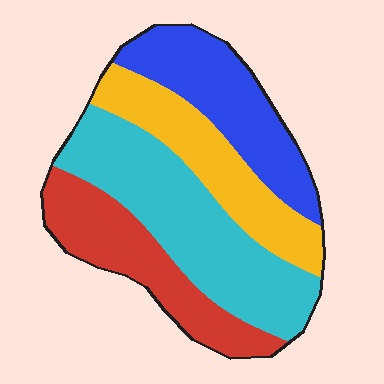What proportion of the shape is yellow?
Yellow covers 21% of the shape.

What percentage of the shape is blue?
Blue takes up between a sixth and a third of the shape.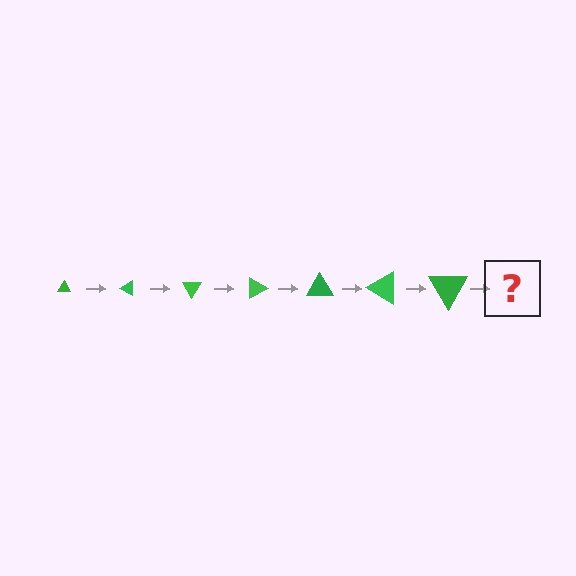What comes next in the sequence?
The next element should be a triangle, larger than the previous one and rotated 210 degrees from the start.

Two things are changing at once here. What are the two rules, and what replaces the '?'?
The two rules are that the triangle grows larger each step and it rotates 30 degrees each step. The '?' should be a triangle, larger than the previous one and rotated 210 degrees from the start.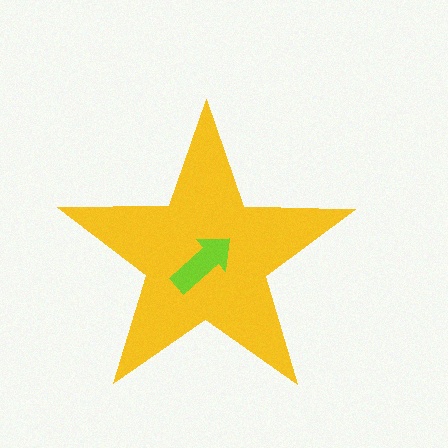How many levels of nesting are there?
2.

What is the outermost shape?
The yellow star.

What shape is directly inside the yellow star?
The lime arrow.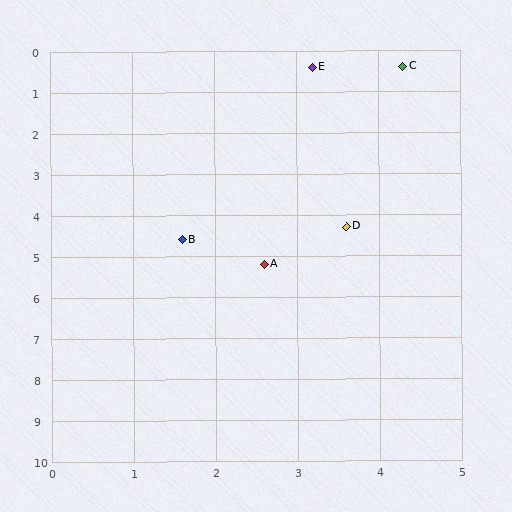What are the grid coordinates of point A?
Point A is at approximately (2.6, 5.2).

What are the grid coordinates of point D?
Point D is at approximately (3.6, 4.3).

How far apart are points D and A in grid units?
Points D and A are about 1.3 grid units apart.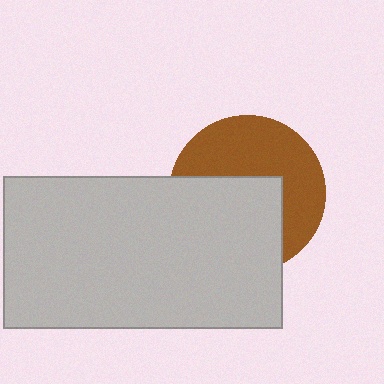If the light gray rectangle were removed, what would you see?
You would see the complete brown circle.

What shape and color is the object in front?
The object in front is a light gray rectangle.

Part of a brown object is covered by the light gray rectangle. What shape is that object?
It is a circle.